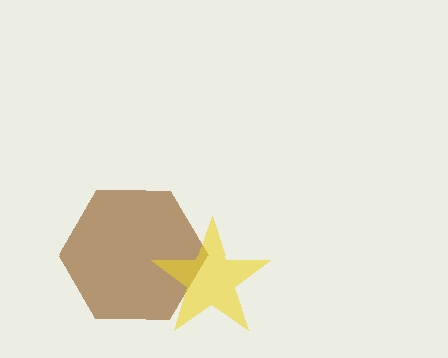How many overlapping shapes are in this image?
There are 2 overlapping shapes in the image.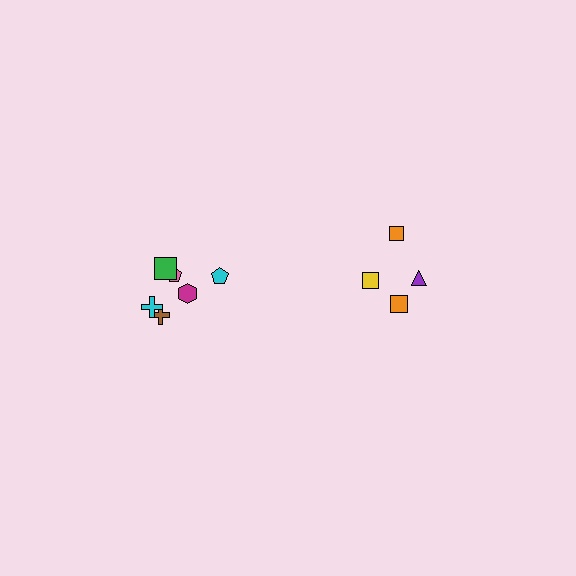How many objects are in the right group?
There are 4 objects.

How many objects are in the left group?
There are 6 objects.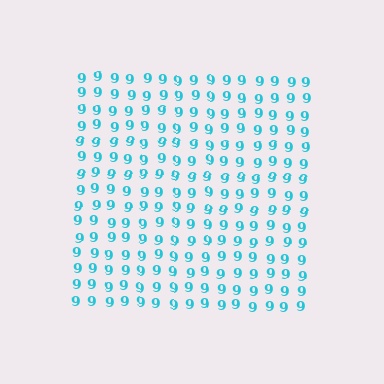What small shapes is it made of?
It is made of small digit 9's.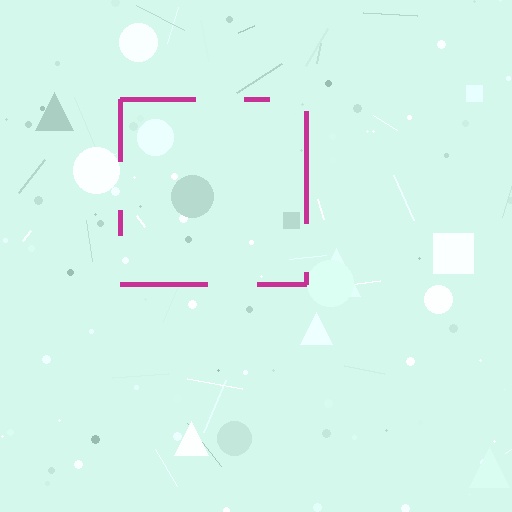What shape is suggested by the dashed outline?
The dashed outline suggests a square.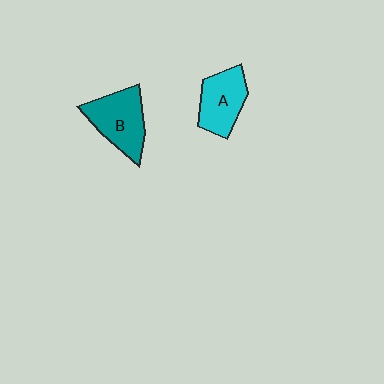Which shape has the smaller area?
Shape A (cyan).